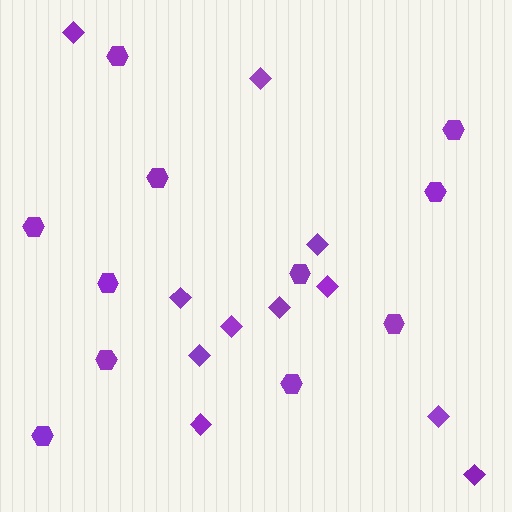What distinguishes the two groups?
There are 2 groups: one group of hexagons (11) and one group of diamonds (11).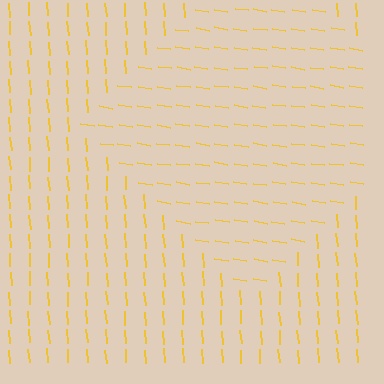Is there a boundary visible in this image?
Yes, there is a texture boundary formed by a change in line orientation.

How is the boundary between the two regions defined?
The boundary is defined purely by a change in line orientation (approximately 77 degrees difference). All lines are the same color and thickness.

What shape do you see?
I see a diamond.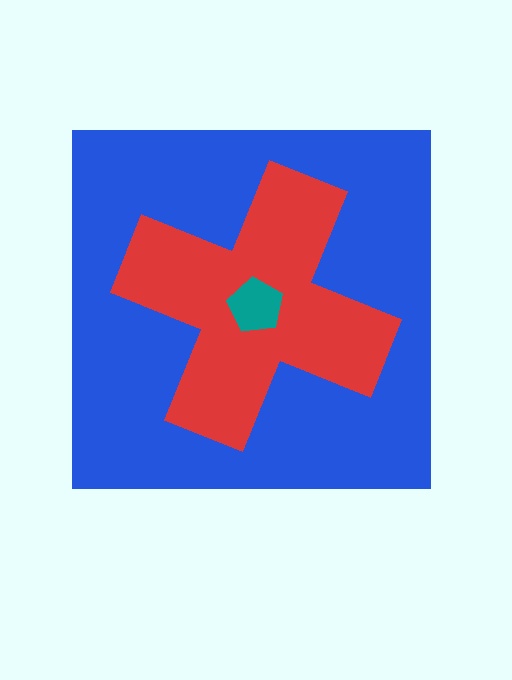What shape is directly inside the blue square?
The red cross.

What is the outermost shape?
The blue square.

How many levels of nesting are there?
3.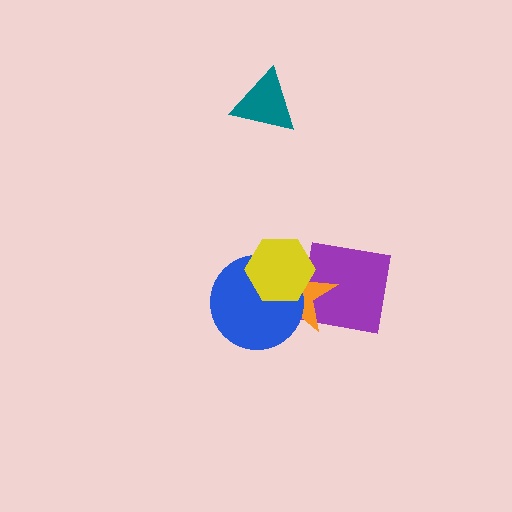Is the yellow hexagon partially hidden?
No, no other shape covers it.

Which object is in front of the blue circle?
The yellow hexagon is in front of the blue circle.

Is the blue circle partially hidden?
Yes, it is partially covered by another shape.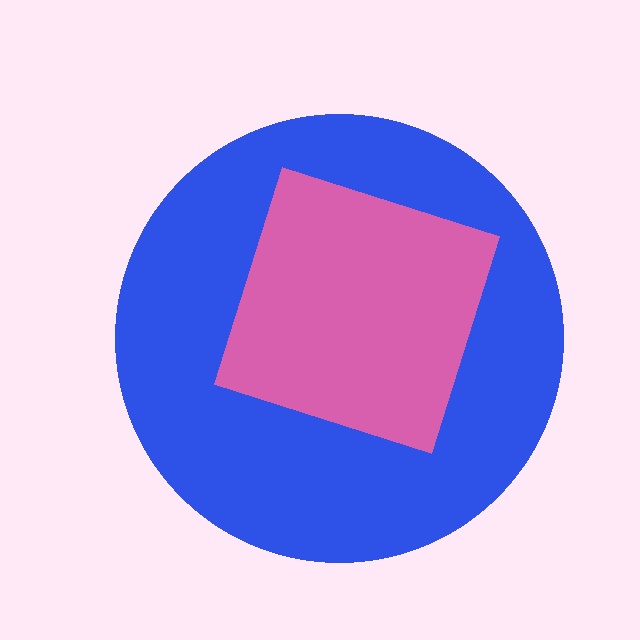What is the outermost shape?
The blue circle.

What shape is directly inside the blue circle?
The pink diamond.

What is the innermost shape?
The pink diamond.